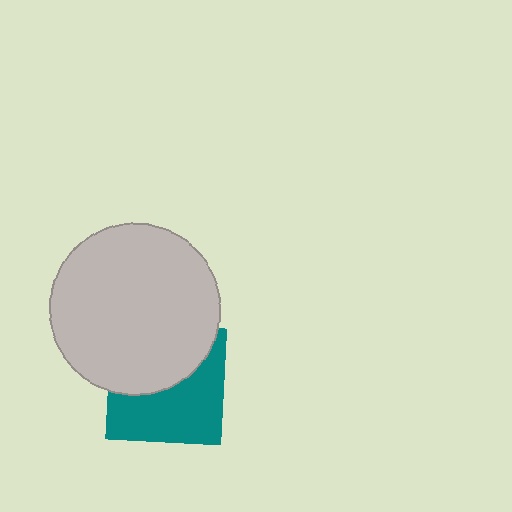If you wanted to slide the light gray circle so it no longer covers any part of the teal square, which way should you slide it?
Slide it up — that is the most direct way to separate the two shapes.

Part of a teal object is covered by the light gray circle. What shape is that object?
It is a square.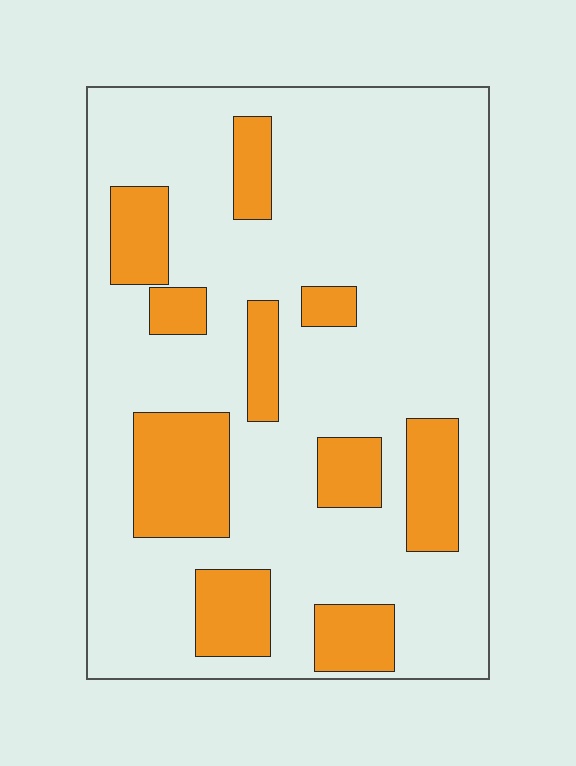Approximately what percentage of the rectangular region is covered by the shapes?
Approximately 25%.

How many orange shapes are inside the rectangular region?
10.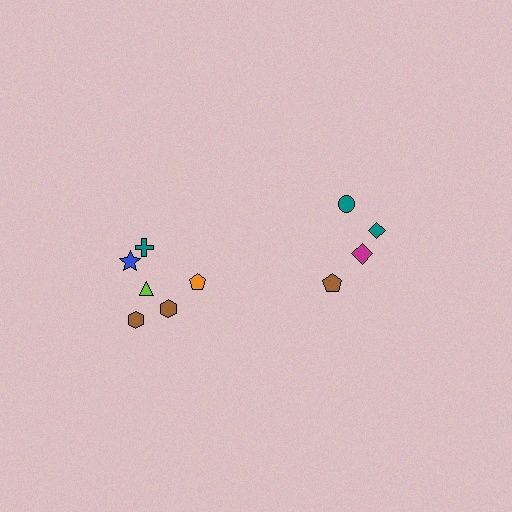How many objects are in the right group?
There are 4 objects.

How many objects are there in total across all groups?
There are 10 objects.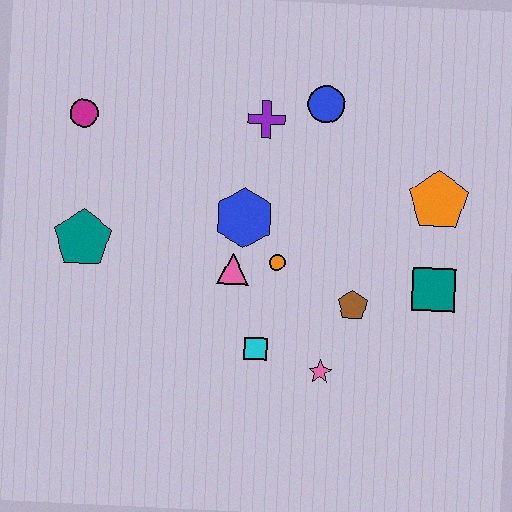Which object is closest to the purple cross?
The blue circle is closest to the purple cross.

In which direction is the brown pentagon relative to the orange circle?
The brown pentagon is to the right of the orange circle.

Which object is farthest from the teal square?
The magenta circle is farthest from the teal square.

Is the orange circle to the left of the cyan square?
No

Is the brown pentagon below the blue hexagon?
Yes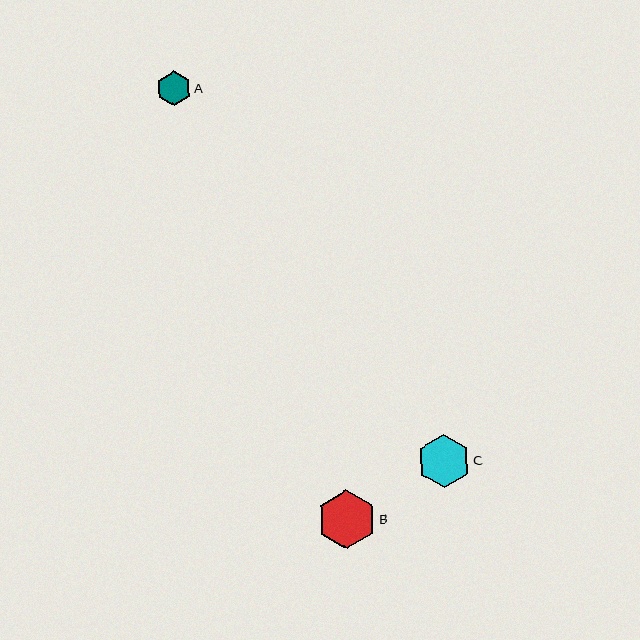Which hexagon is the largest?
Hexagon B is the largest with a size of approximately 59 pixels.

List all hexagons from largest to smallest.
From largest to smallest: B, C, A.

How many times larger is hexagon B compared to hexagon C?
Hexagon B is approximately 1.1 times the size of hexagon C.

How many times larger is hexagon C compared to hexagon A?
Hexagon C is approximately 1.5 times the size of hexagon A.